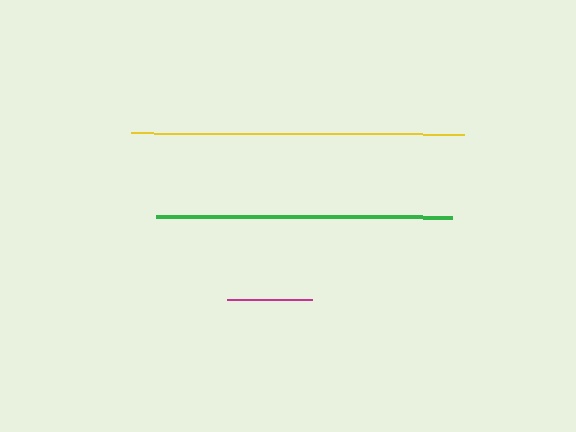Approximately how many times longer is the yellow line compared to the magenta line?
The yellow line is approximately 4.0 times the length of the magenta line.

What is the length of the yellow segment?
The yellow segment is approximately 333 pixels long.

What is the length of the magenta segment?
The magenta segment is approximately 84 pixels long.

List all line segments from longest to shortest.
From longest to shortest: yellow, green, magenta.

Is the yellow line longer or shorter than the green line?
The yellow line is longer than the green line.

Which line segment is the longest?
The yellow line is the longest at approximately 333 pixels.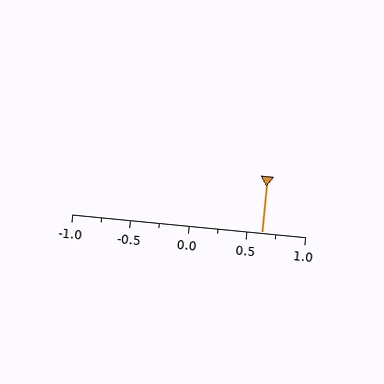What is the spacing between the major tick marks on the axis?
The major ticks are spaced 0.5 apart.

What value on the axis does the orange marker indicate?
The marker indicates approximately 0.62.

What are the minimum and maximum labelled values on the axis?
The axis runs from -1.0 to 1.0.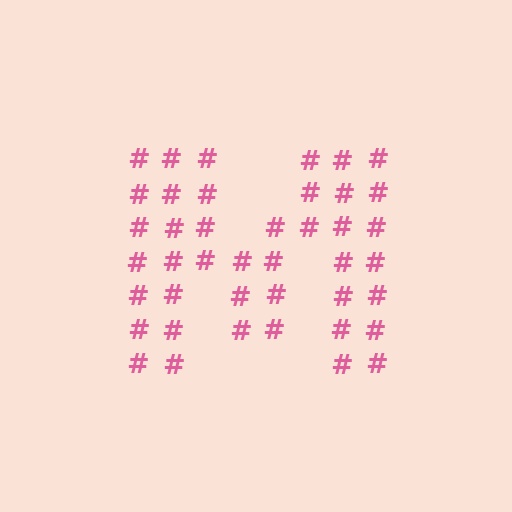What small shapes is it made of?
It is made of small hash symbols.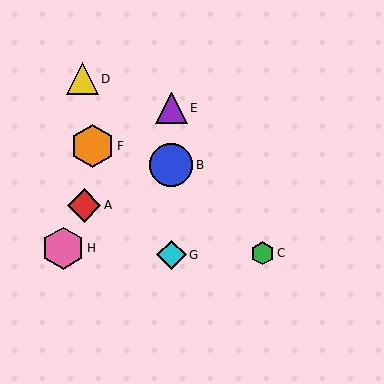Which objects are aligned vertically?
Objects B, E, G are aligned vertically.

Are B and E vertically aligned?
Yes, both are at x≈171.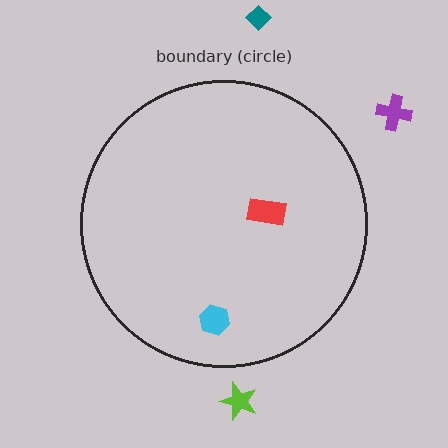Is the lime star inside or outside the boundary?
Outside.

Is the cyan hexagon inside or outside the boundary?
Inside.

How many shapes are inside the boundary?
2 inside, 3 outside.